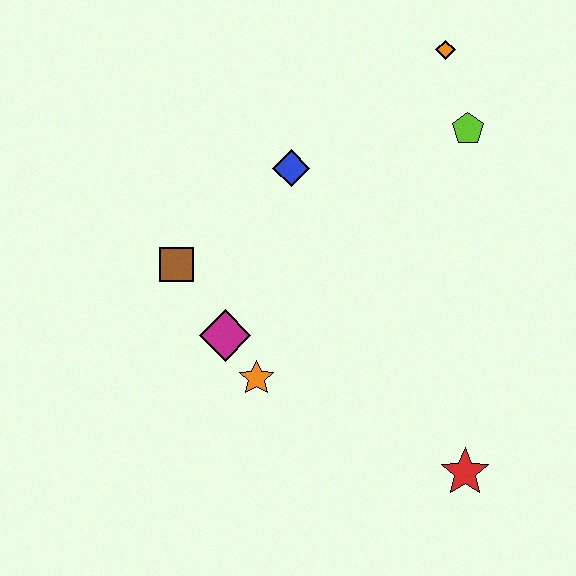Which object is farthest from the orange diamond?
The red star is farthest from the orange diamond.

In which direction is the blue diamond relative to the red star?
The blue diamond is above the red star.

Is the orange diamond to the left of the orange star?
No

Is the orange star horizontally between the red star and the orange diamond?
No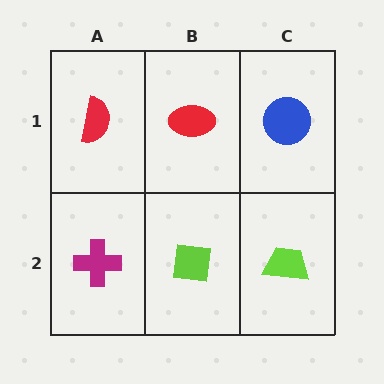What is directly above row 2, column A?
A red semicircle.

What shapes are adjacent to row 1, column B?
A lime square (row 2, column B), a red semicircle (row 1, column A), a blue circle (row 1, column C).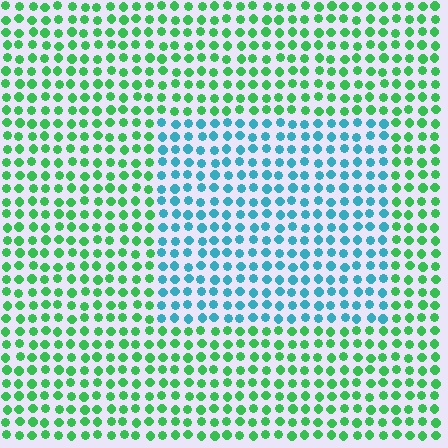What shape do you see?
I see a rectangle.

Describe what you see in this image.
The image is filled with small green elements in a uniform arrangement. A rectangle-shaped region is visible where the elements are tinted to a slightly different hue, forming a subtle color boundary.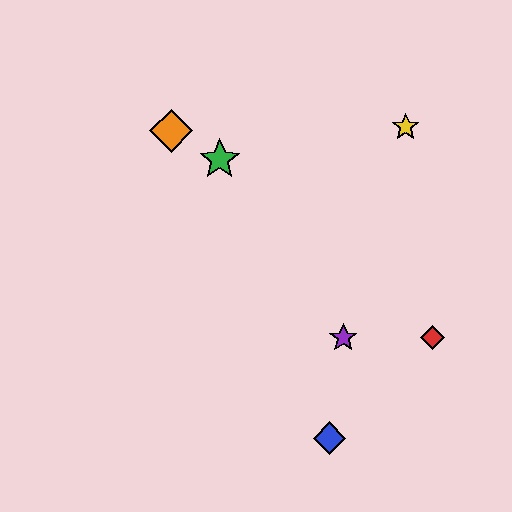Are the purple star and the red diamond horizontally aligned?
Yes, both are at y≈338.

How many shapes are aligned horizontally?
2 shapes (the red diamond, the purple star) are aligned horizontally.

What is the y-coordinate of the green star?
The green star is at y≈159.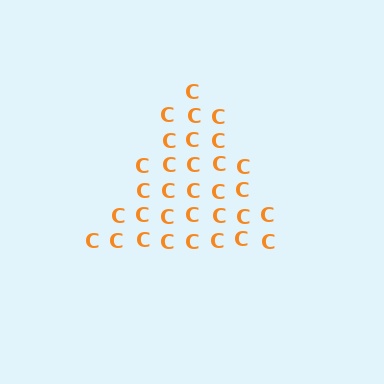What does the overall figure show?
The overall figure shows a triangle.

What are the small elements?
The small elements are letter C's.